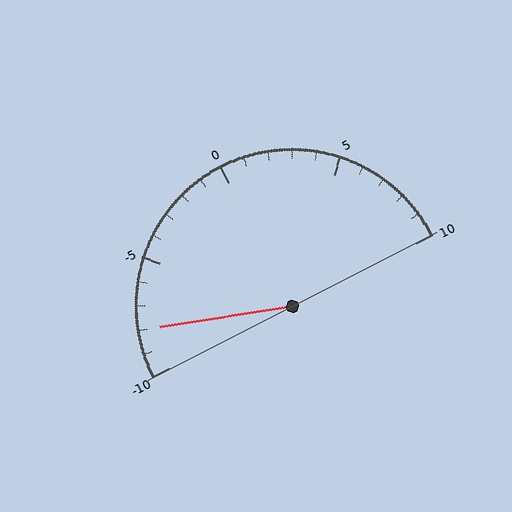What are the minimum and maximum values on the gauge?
The gauge ranges from -10 to 10.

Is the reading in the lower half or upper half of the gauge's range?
The reading is in the lower half of the range (-10 to 10).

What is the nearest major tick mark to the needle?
The nearest major tick mark is -10.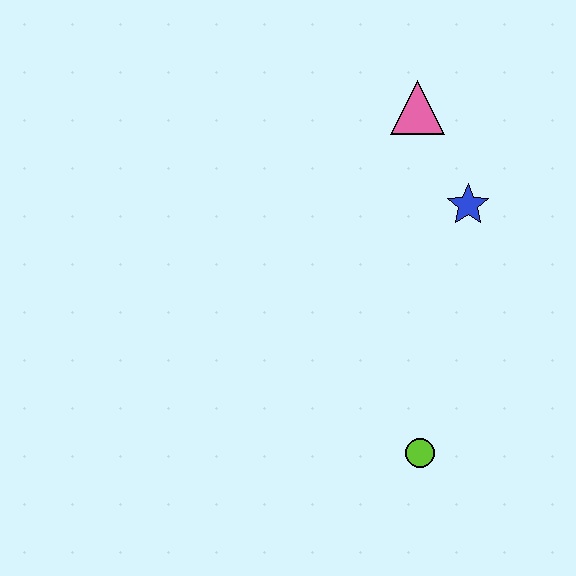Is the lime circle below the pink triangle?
Yes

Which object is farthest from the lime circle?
The pink triangle is farthest from the lime circle.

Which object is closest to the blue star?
The pink triangle is closest to the blue star.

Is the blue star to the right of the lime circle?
Yes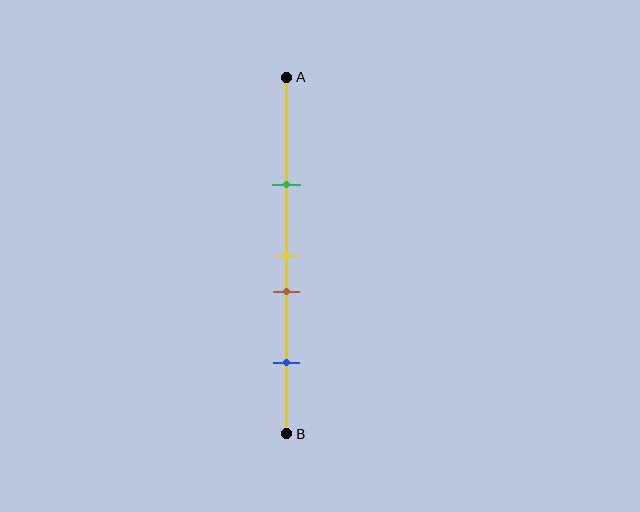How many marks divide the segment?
There are 4 marks dividing the segment.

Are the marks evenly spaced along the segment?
No, the marks are not evenly spaced.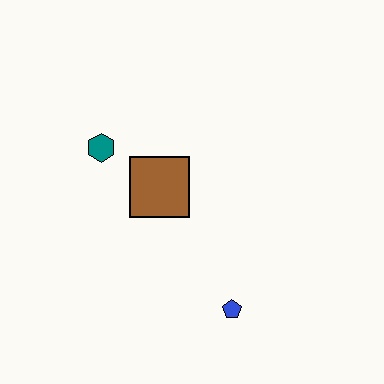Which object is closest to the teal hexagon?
The brown square is closest to the teal hexagon.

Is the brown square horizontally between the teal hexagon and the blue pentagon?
Yes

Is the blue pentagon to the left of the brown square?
No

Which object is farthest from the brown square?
The blue pentagon is farthest from the brown square.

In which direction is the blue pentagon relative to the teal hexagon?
The blue pentagon is below the teal hexagon.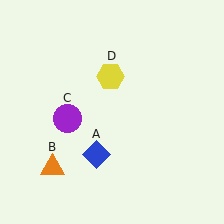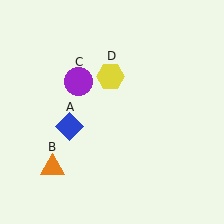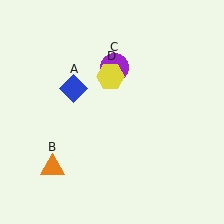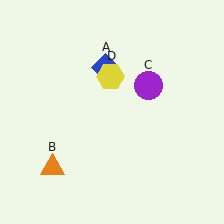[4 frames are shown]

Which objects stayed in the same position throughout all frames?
Orange triangle (object B) and yellow hexagon (object D) remained stationary.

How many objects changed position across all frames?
2 objects changed position: blue diamond (object A), purple circle (object C).